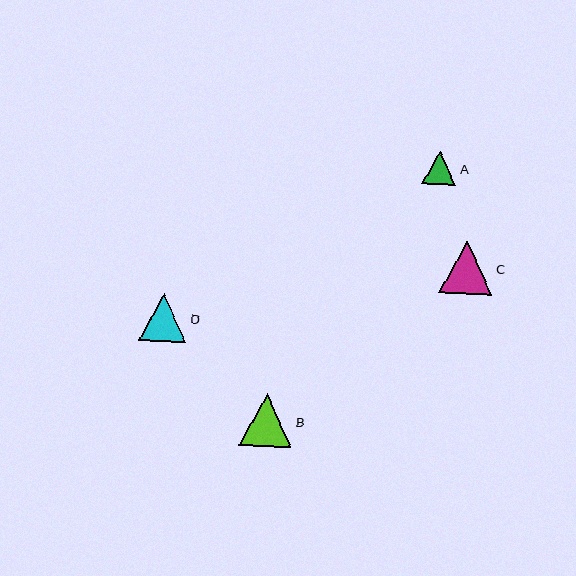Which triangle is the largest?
Triangle C is the largest with a size of approximately 53 pixels.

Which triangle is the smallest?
Triangle A is the smallest with a size of approximately 34 pixels.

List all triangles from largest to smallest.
From largest to smallest: C, B, D, A.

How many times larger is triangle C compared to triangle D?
Triangle C is approximately 1.1 times the size of triangle D.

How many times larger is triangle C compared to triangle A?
Triangle C is approximately 1.6 times the size of triangle A.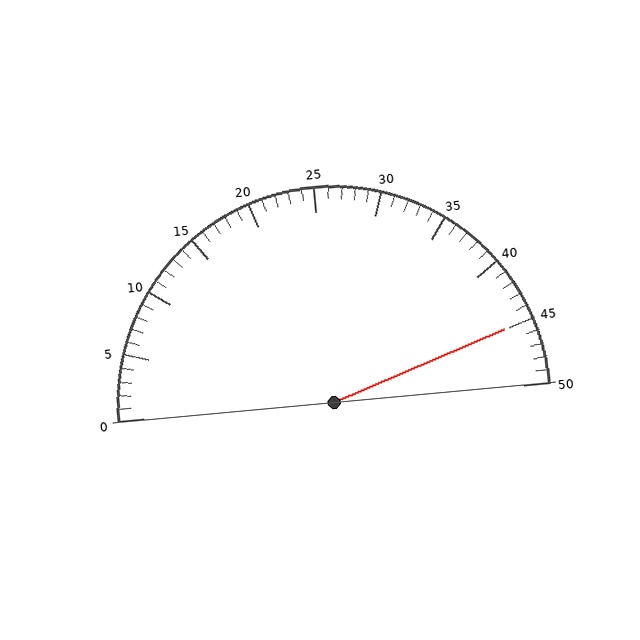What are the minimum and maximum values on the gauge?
The gauge ranges from 0 to 50.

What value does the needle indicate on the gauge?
The needle indicates approximately 45.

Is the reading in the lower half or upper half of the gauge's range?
The reading is in the upper half of the range (0 to 50).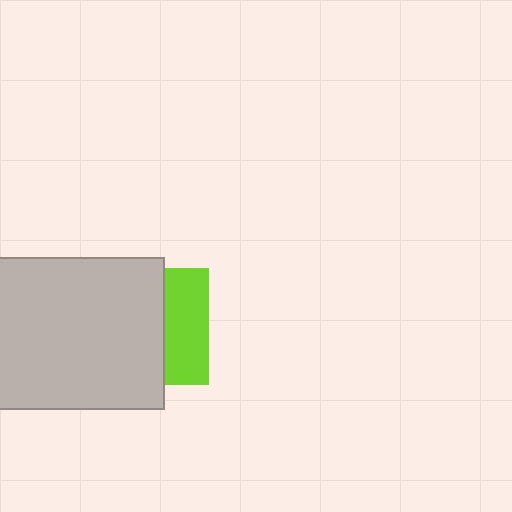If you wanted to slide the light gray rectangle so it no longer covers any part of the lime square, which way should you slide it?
Slide it left — that is the most direct way to separate the two shapes.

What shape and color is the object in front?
The object in front is a light gray rectangle.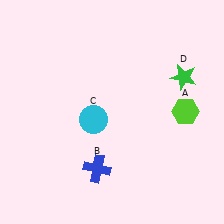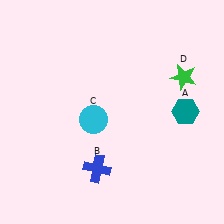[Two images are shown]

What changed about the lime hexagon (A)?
In Image 1, A is lime. In Image 2, it changed to teal.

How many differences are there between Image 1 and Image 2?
There is 1 difference between the two images.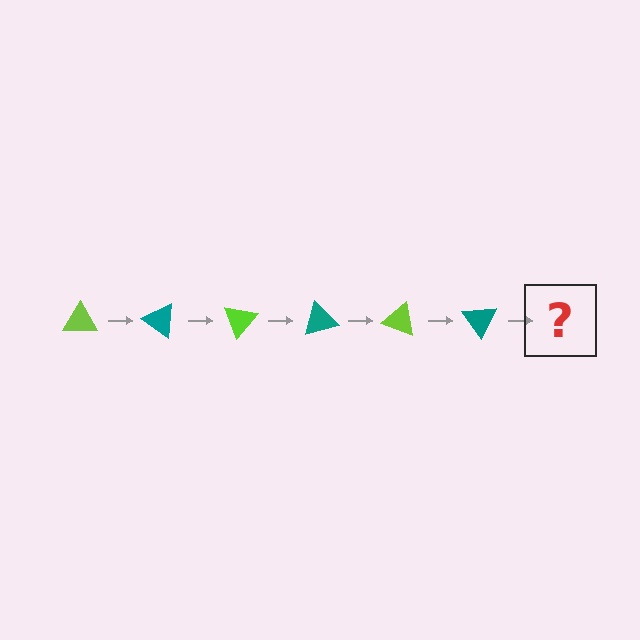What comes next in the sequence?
The next element should be a lime triangle, rotated 210 degrees from the start.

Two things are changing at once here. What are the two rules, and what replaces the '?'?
The two rules are that it rotates 35 degrees each step and the color cycles through lime and teal. The '?' should be a lime triangle, rotated 210 degrees from the start.